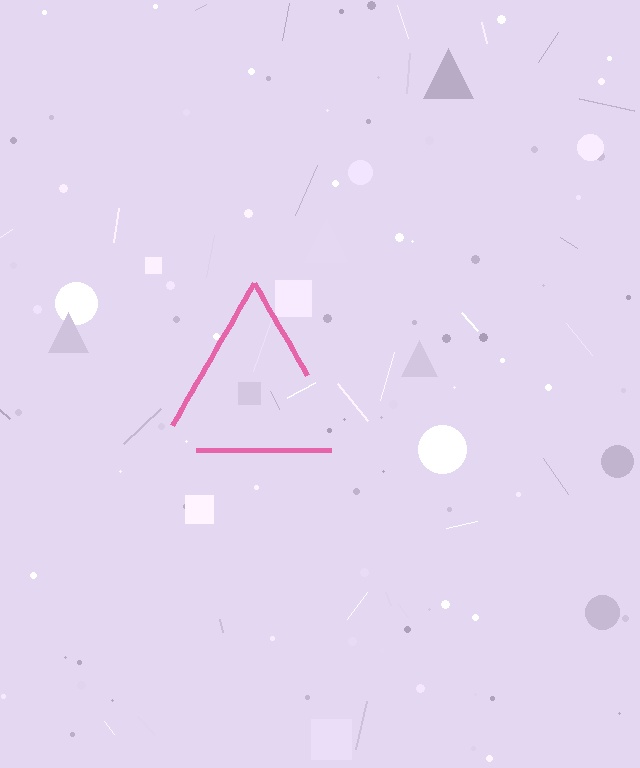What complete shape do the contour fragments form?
The contour fragments form a triangle.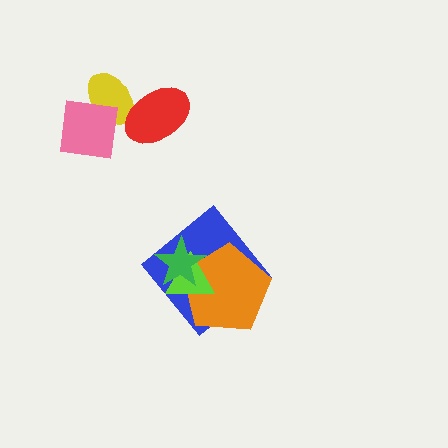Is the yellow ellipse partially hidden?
Yes, it is partially covered by another shape.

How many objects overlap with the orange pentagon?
3 objects overlap with the orange pentagon.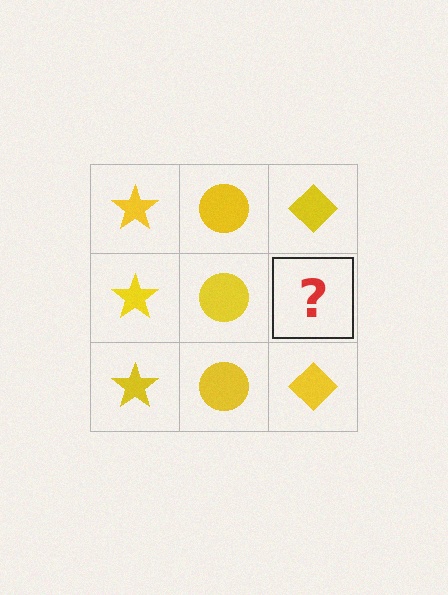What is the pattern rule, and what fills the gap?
The rule is that each column has a consistent shape. The gap should be filled with a yellow diamond.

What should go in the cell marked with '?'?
The missing cell should contain a yellow diamond.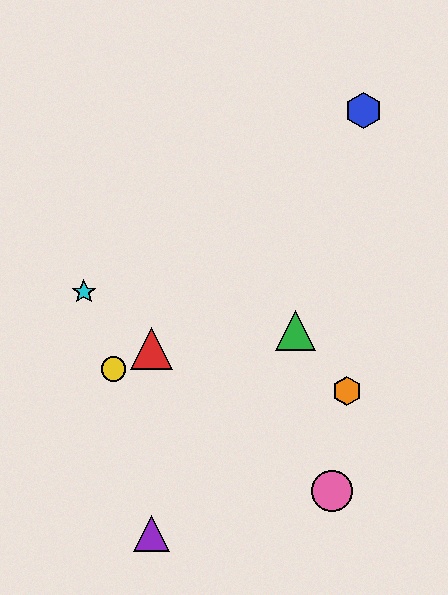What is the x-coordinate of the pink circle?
The pink circle is at x≈332.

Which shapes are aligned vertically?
The red triangle, the purple triangle are aligned vertically.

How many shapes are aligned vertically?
2 shapes (the red triangle, the purple triangle) are aligned vertically.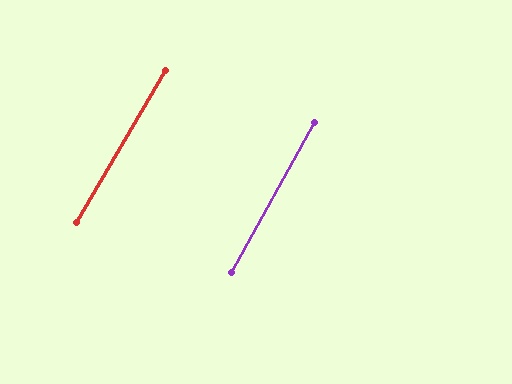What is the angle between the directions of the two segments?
Approximately 1 degree.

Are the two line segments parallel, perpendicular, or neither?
Parallel — their directions differ by only 1.5°.